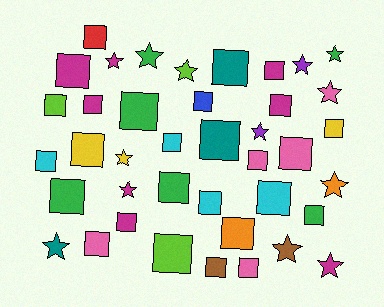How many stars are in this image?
There are 13 stars.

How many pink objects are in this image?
There are 5 pink objects.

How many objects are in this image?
There are 40 objects.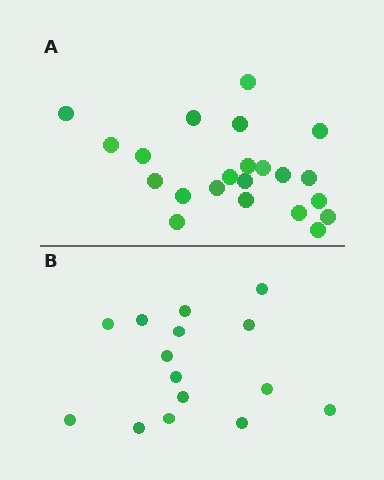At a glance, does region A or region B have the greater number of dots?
Region A (the top region) has more dots.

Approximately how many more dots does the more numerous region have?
Region A has roughly 8 or so more dots than region B.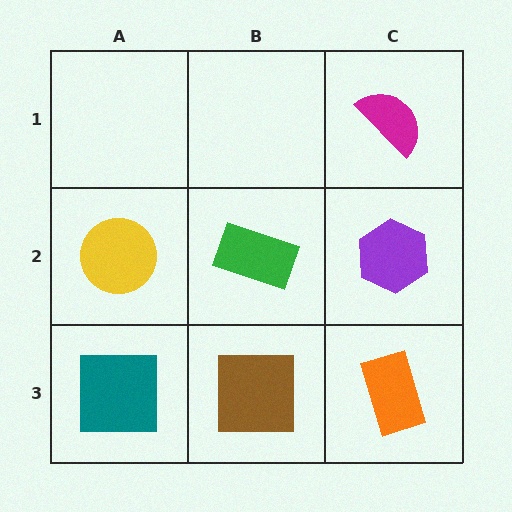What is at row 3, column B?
A brown square.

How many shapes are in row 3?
3 shapes.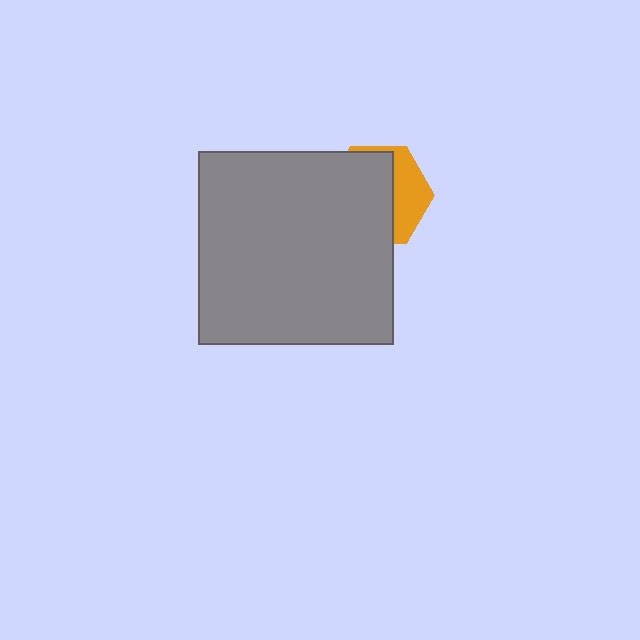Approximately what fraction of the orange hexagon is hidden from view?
Roughly 64% of the orange hexagon is hidden behind the gray rectangle.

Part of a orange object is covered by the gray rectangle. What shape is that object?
It is a hexagon.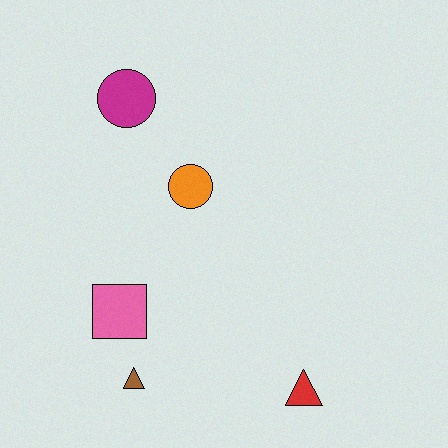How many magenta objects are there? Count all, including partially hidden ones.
There is 1 magenta object.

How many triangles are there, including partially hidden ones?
There are 2 triangles.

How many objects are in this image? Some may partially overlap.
There are 5 objects.